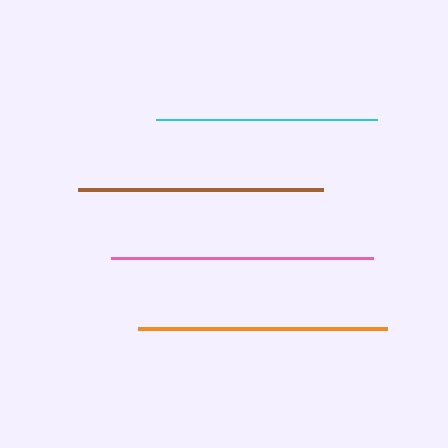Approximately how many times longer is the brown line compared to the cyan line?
The brown line is approximately 1.1 times the length of the cyan line.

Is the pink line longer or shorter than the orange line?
The pink line is longer than the orange line.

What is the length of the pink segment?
The pink segment is approximately 262 pixels long.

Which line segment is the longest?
The pink line is the longest at approximately 262 pixels.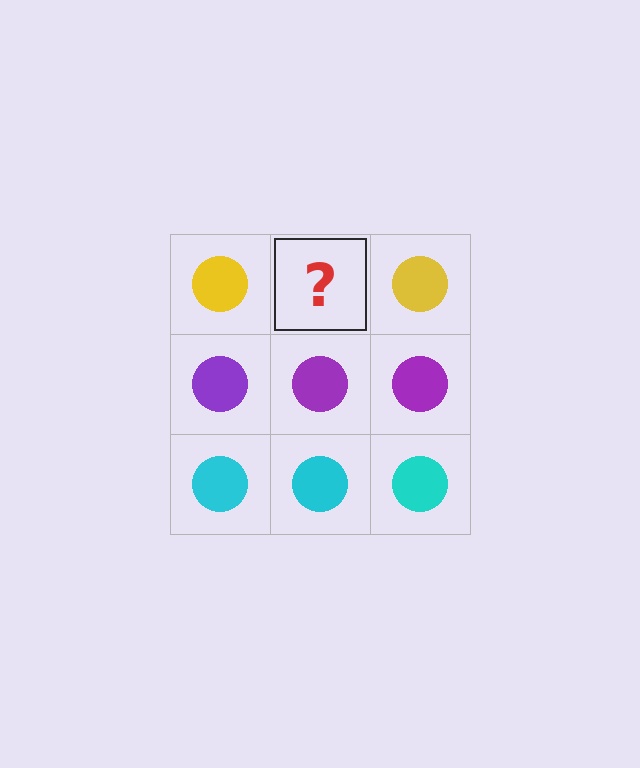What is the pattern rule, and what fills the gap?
The rule is that each row has a consistent color. The gap should be filled with a yellow circle.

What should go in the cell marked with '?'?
The missing cell should contain a yellow circle.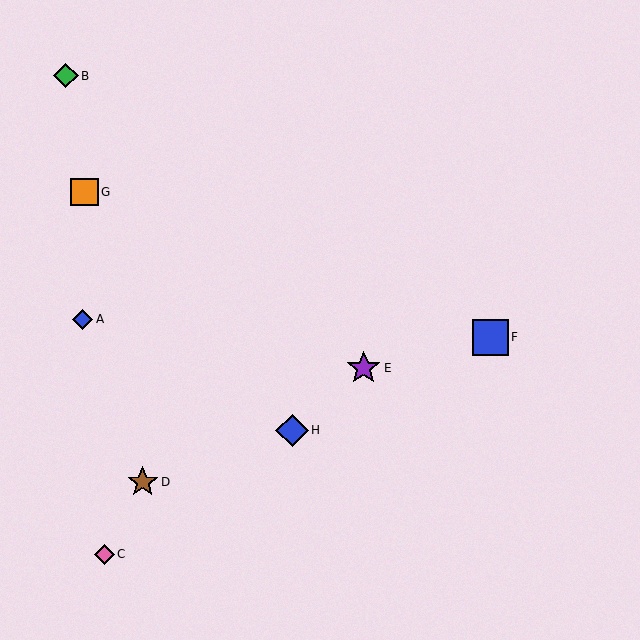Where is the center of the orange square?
The center of the orange square is at (84, 192).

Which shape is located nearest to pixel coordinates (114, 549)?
The pink diamond (labeled C) at (104, 554) is nearest to that location.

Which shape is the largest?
The blue square (labeled F) is the largest.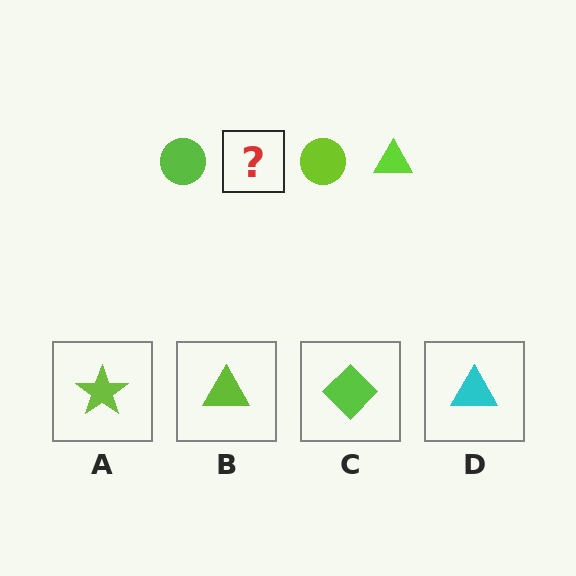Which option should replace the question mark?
Option B.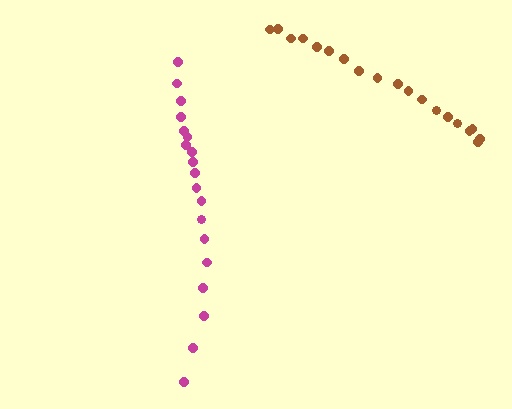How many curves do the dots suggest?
There are 2 distinct paths.